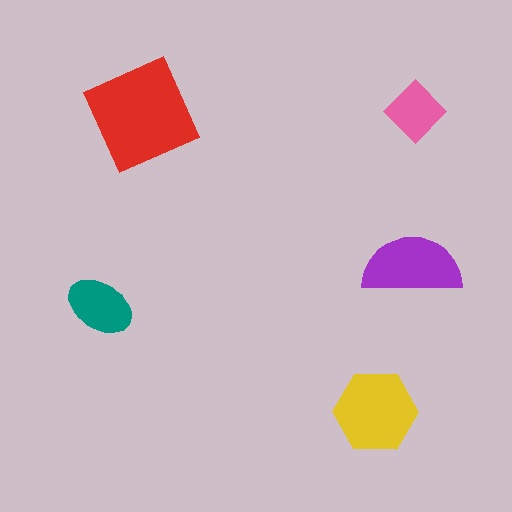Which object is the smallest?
The pink diamond.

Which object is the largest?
The red square.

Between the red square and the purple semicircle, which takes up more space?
The red square.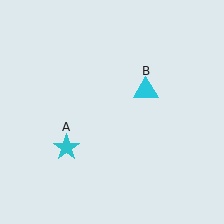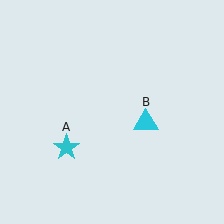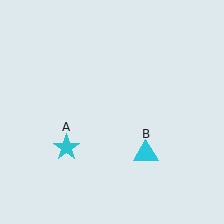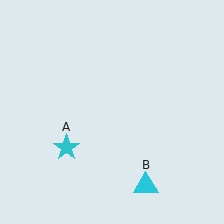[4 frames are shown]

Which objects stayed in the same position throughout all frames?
Cyan star (object A) remained stationary.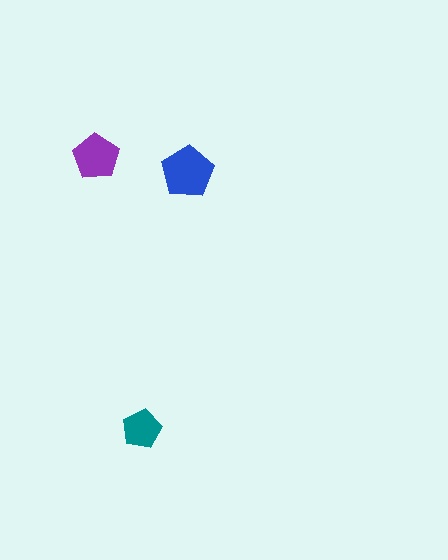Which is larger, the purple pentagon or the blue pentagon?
The blue one.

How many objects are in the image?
There are 3 objects in the image.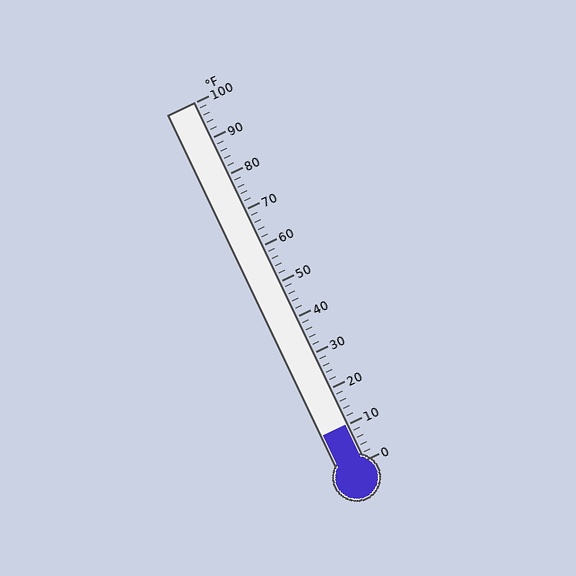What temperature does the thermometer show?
The thermometer shows approximately 10°F.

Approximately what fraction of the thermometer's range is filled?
The thermometer is filled to approximately 10% of its range.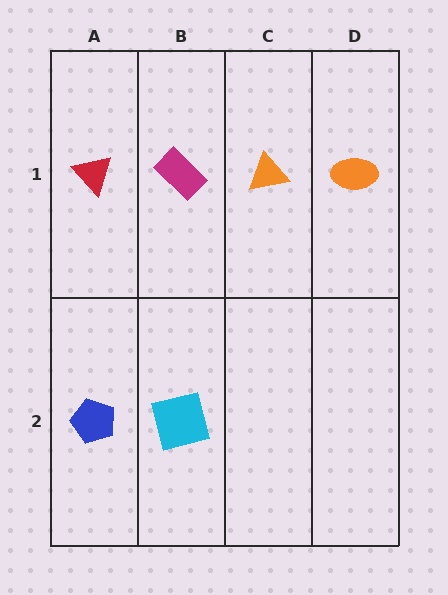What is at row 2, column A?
A blue pentagon.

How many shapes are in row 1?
4 shapes.